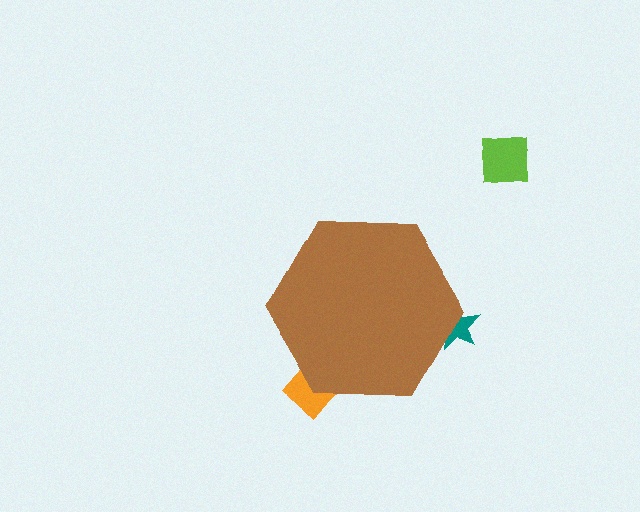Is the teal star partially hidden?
Yes, the teal star is partially hidden behind the brown hexagon.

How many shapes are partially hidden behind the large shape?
2 shapes are partially hidden.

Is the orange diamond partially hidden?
Yes, the orange diamond is partially hidden behind the brown hexagon.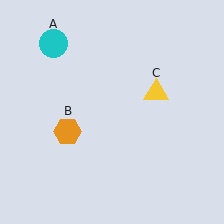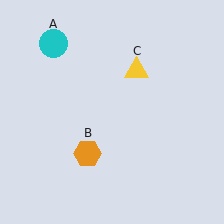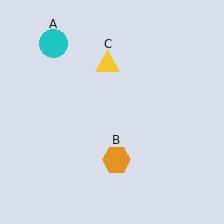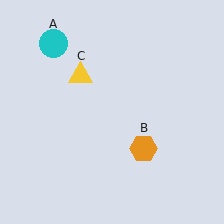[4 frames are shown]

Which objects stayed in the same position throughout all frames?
Cyan circle (object A) remained stationary.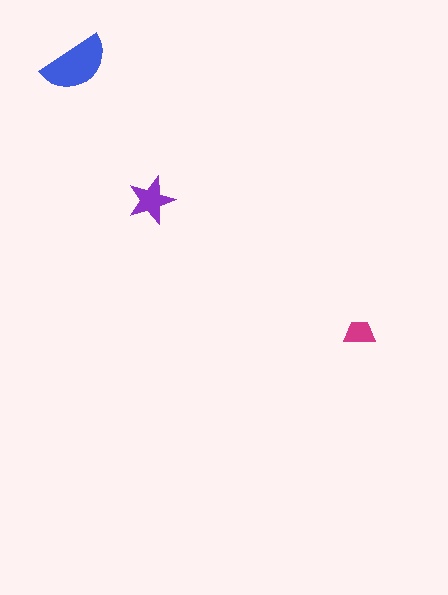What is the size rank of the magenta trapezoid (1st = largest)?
3rd.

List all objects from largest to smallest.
The blue semicircle, the purple star, the magenta trapezoid.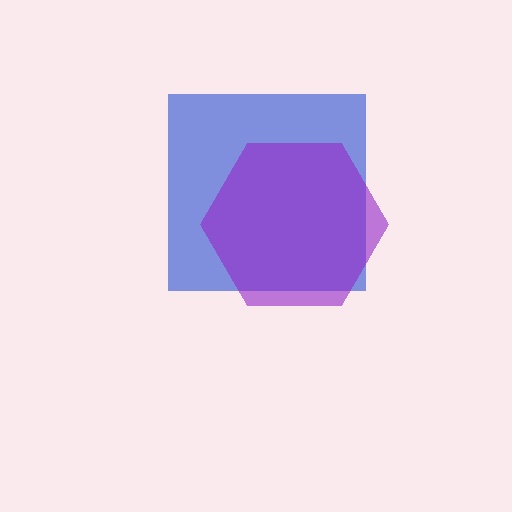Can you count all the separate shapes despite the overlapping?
Yes, there are 2 separate shapes.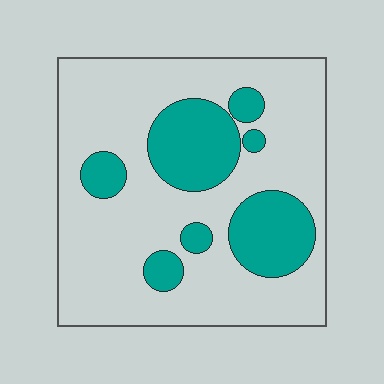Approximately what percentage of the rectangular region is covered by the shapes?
Approximately 25%.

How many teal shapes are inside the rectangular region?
7.